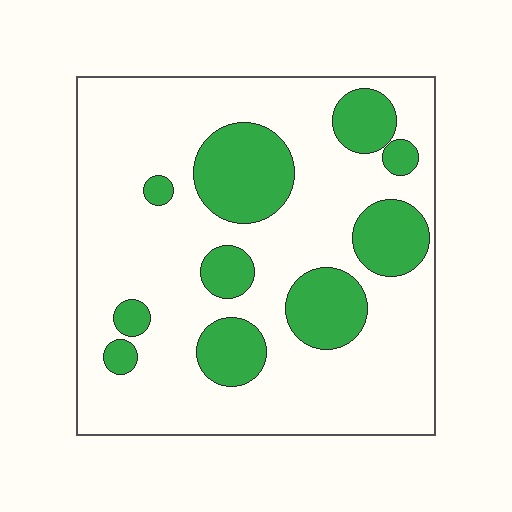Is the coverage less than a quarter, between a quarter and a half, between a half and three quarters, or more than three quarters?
Less than a quarter.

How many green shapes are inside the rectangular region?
10.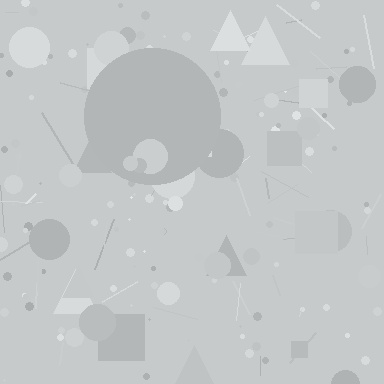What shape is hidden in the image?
A circle is hidden in the image.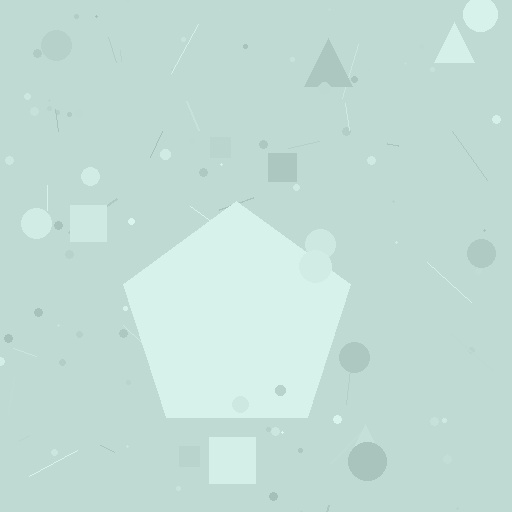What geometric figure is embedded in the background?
A pentagon is embedded in the background.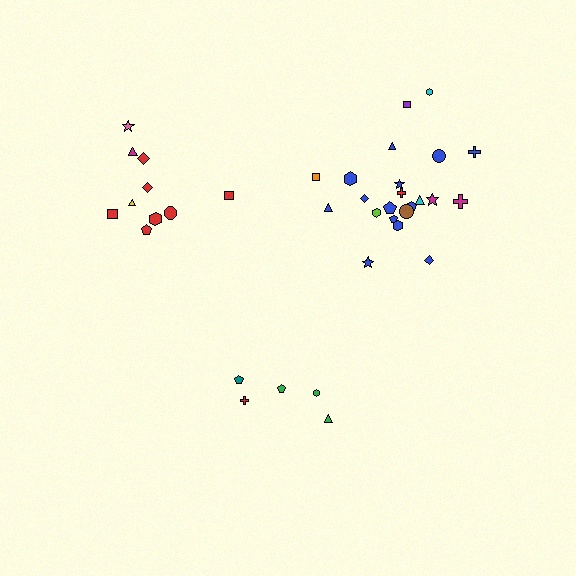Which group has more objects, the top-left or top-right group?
The top-right group.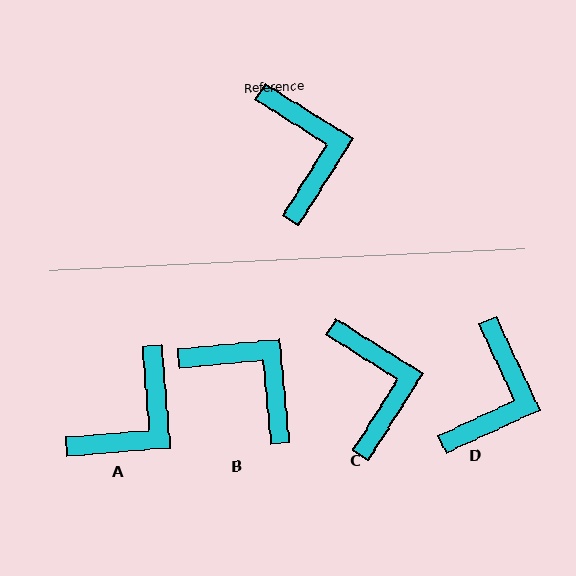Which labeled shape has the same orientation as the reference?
C.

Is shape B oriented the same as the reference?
No, it is off by about 37 degrees.